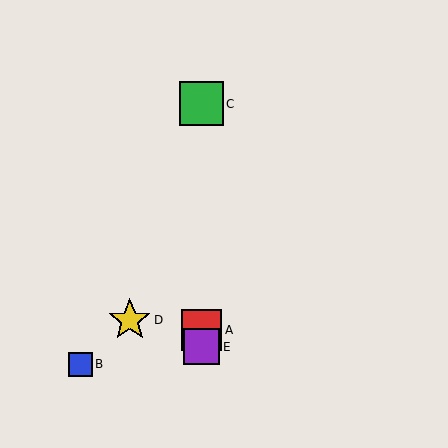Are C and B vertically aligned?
No, C is at x≈201 and B is at x≈81.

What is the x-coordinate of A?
Object A is at x≈201.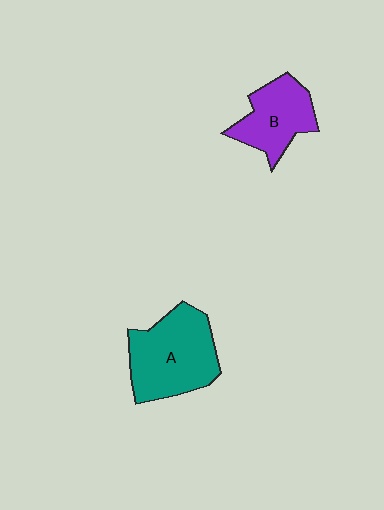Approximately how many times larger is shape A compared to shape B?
Approximately 1.4 times.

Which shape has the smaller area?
Shape B (purple).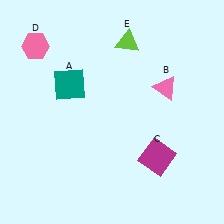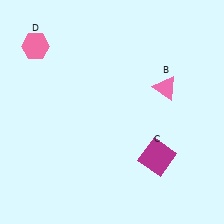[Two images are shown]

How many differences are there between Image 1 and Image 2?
There are 2 differences between the two images.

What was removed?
The teal square (A), the lime triangle (E) were removed in Image 2.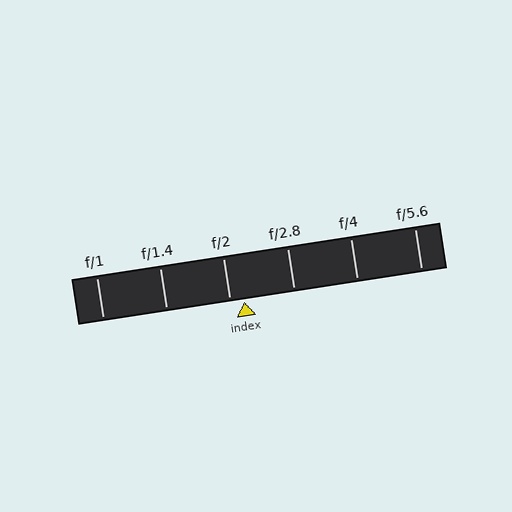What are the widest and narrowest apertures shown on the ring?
The widest aperture shown is f/1 and the narrowest is f/5.6.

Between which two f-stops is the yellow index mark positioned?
The index mark is between f/2 and f/2.8.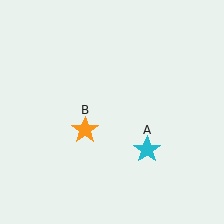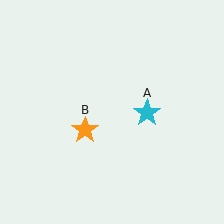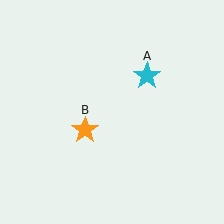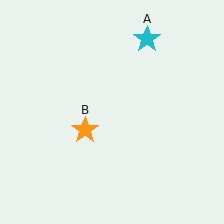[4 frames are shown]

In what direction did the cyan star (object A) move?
The cyan star (object A) moved up.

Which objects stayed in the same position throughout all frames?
Orange star (object B) remained stationary.